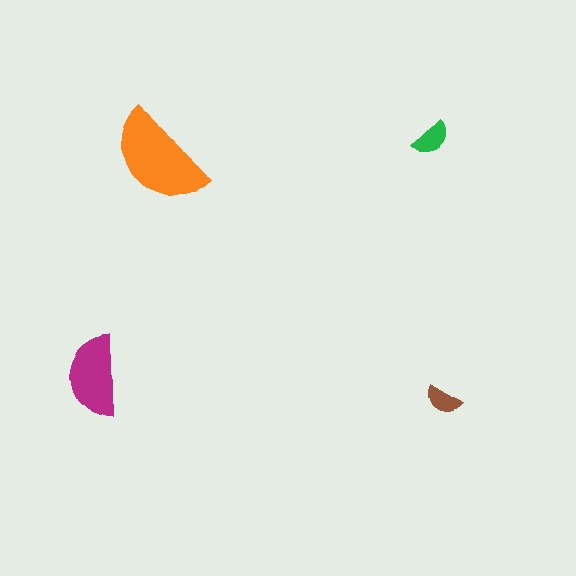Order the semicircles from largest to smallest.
the orange one, the magenta one, the green one, the brown one.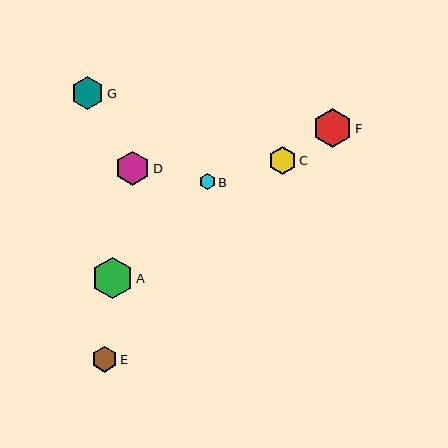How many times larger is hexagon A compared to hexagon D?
Hexagon A is approximately 1.2 times the size of hexagon D.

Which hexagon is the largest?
Hexagon A is the largest with a size of approximately 41 pixels.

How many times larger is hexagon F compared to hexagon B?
Hexagon F is approximately 2.4 times the size of hexagon B.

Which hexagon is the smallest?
Hexagon B is the smallest with a size of approximately 16 pixels.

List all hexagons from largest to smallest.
From largest to smallest: A, F, D, G, C, E, B.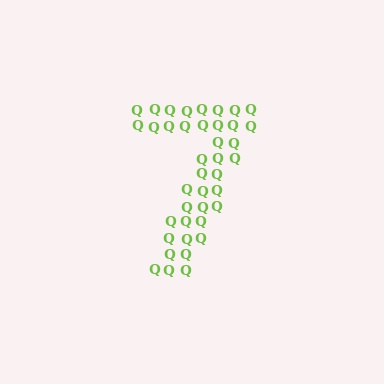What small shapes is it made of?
It is made of small letter Q's.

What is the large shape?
The large shape is the digit 7.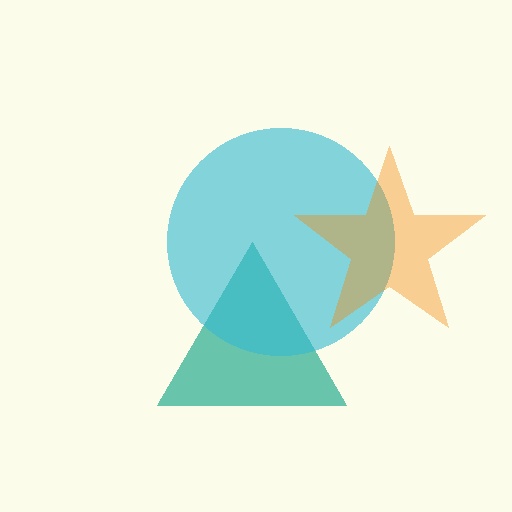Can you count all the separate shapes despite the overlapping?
Yes, there are 3 separate shapes.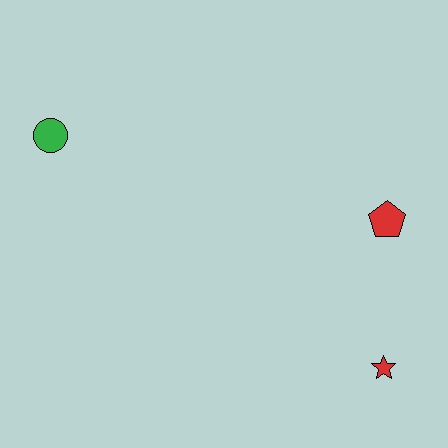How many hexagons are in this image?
There are no hexagons.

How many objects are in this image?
There are 3 objects.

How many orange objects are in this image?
There are no orange objects.